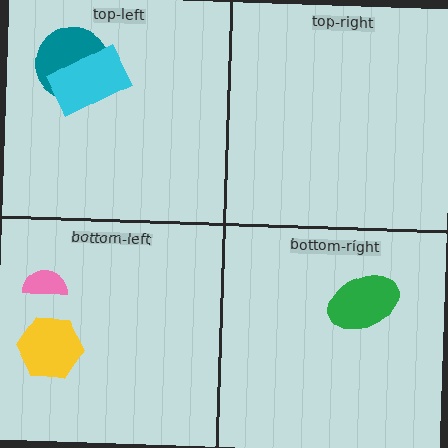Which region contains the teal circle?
The top-left region.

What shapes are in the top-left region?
The teal circle, the cyan rectangle.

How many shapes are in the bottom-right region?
1.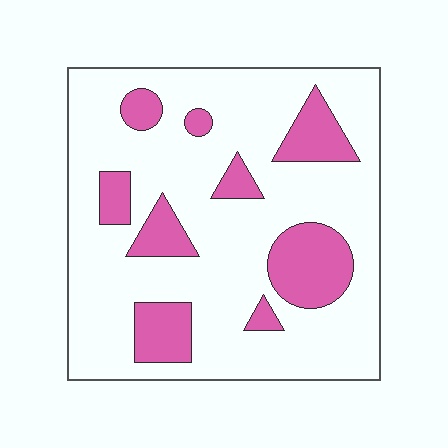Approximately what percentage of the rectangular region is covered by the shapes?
Approximately 20%.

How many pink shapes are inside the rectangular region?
9.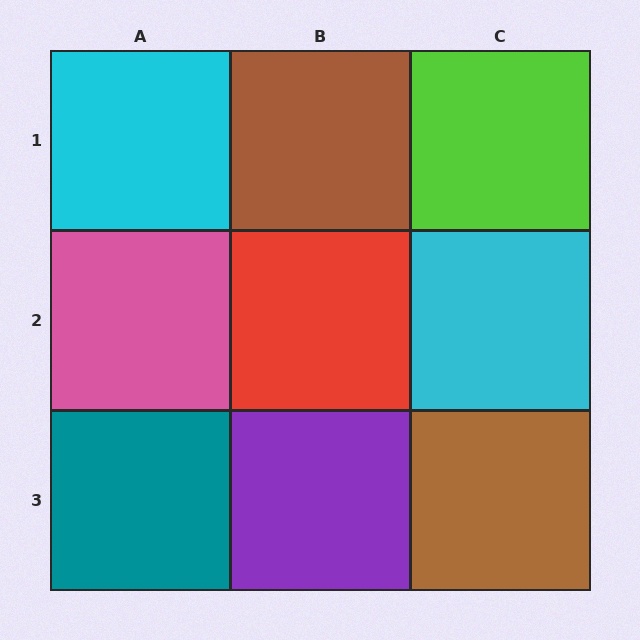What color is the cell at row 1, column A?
Cyan.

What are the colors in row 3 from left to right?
Teal, purple, brown.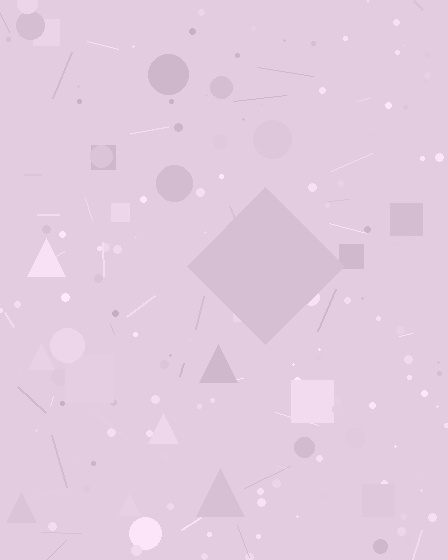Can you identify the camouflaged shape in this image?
The camouflaged shape is a diamond.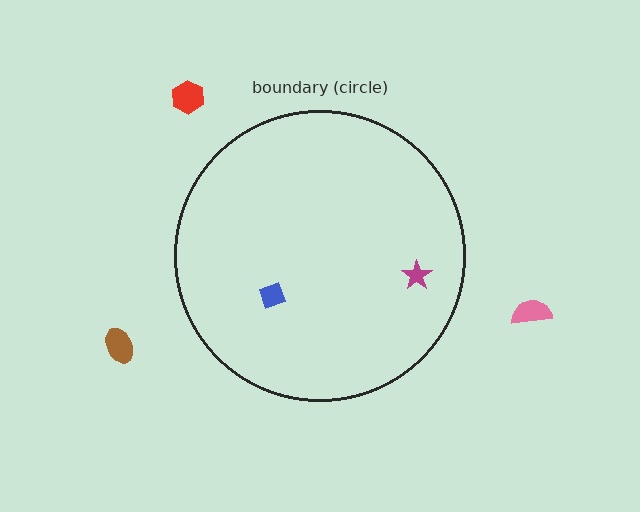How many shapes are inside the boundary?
2 inside, 3 outside.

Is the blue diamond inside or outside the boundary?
Inside.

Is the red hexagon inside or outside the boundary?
Outside.